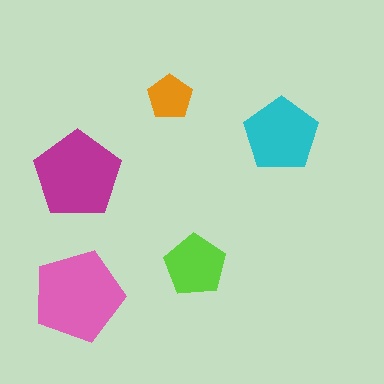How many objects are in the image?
There are 5 objects in the image.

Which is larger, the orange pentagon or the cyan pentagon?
The cyan one.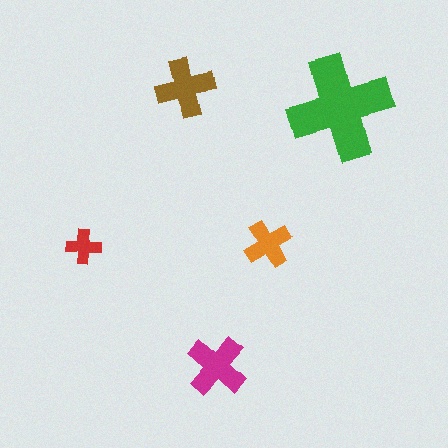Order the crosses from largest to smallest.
the green one, the magenta one, the brown one, the orange one, the red one.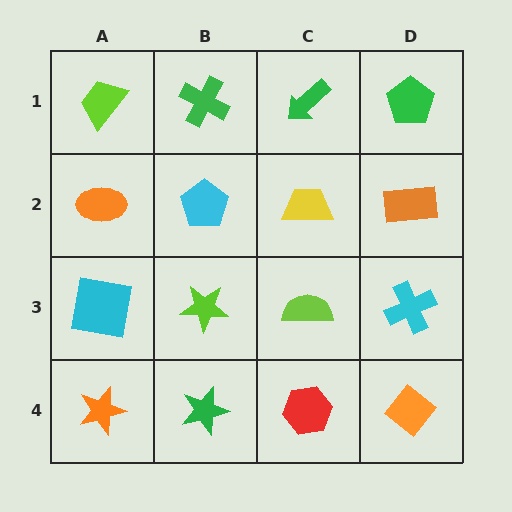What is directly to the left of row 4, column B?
An orange star.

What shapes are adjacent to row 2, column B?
A green cross (row 1, column B), a lime star (row 3, column B), an orange ellipse (row 2, column A), a yellow trapezoid (row 2, column C).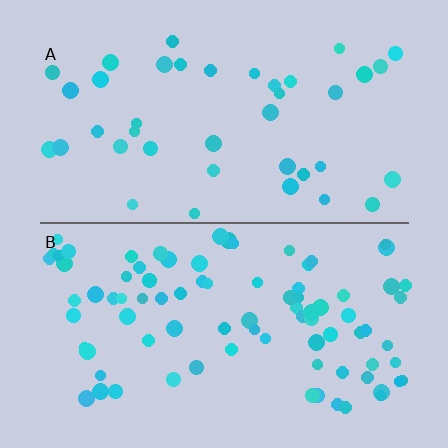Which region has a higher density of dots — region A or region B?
B (the bottom).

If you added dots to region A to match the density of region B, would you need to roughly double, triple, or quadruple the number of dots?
Approximately double.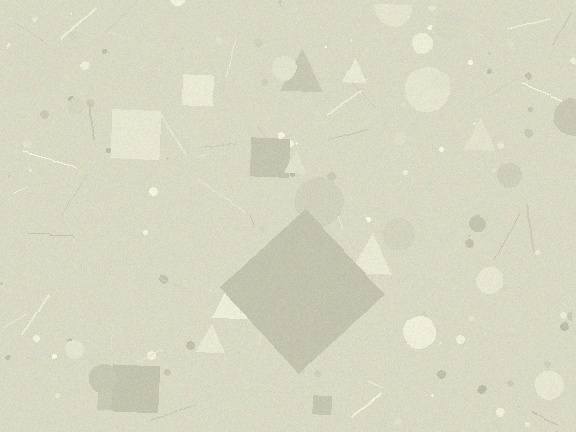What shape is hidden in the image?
A diamond is hidden in the image.